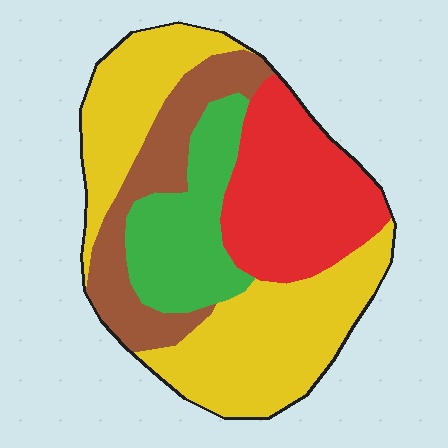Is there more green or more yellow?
Yellow.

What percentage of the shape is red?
Red takes up about one quarter (1/4) of the shape.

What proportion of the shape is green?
Green covers 18% of the shape.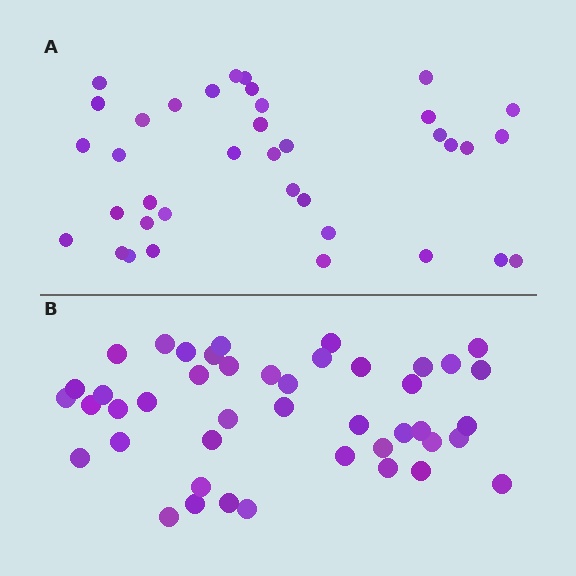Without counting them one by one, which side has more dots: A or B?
Region B (the bottom region) has more dots.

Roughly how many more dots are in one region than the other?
Region B has roughly 8 or so more dots than region A.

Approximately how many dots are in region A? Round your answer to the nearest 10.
About 40 dots. (The exact count is 37, which rounds to 40.)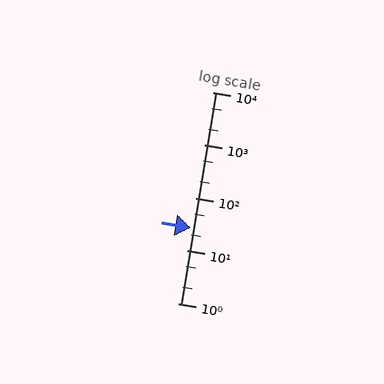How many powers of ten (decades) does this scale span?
The scale spans 4 decades, from 1 to 10000.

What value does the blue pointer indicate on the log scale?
The pointer indicates approximately 27.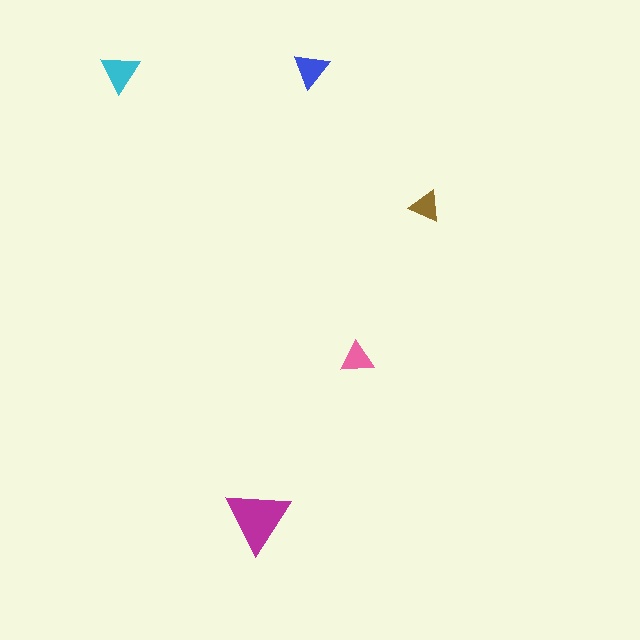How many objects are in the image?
There are 5 objects in the image.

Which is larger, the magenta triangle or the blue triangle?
The magenta one.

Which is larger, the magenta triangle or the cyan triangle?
The magenta one.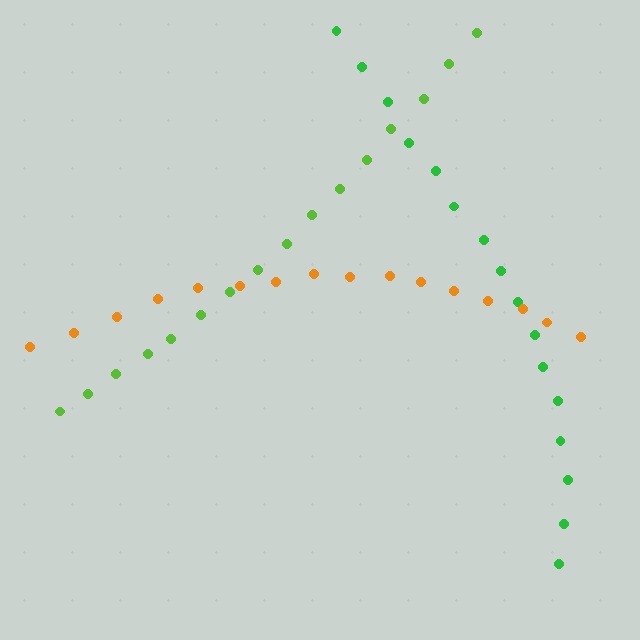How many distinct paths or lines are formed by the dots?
There are 3 distinct paths.